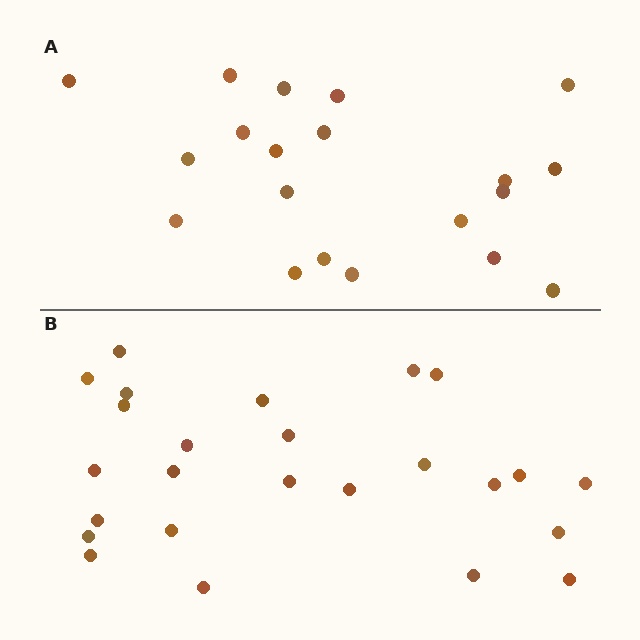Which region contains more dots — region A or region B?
Region B (the bottom region) has more dots.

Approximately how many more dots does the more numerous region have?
Region B has about 5 more dots than region A.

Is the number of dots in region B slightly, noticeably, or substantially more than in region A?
Region B has noticeably more, but not dramatically so. The ratio is roughly 1.2 to 1.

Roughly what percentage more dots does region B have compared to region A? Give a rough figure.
About 25% more.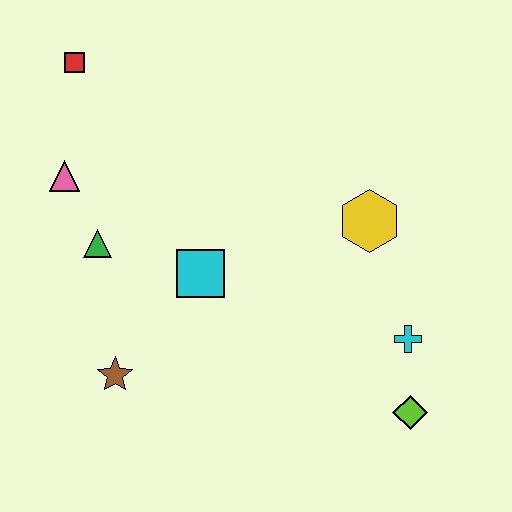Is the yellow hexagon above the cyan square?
Yes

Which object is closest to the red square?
The pink triangle is closest to the red square.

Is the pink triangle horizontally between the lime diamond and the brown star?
No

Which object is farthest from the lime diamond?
The red square is farthest from the lime diamond.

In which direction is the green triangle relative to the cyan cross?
The green triangle is to the left of the cyan cross.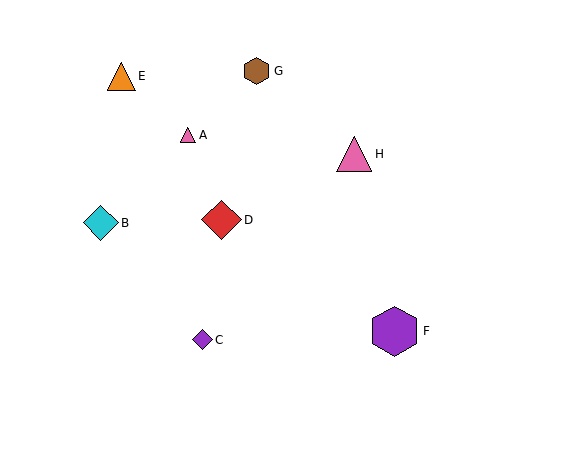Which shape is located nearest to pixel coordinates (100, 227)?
The cyan diamond (labeled B) at (101, 223) is nearest to that location.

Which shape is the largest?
The purple hexagon (labeled F) is the largest.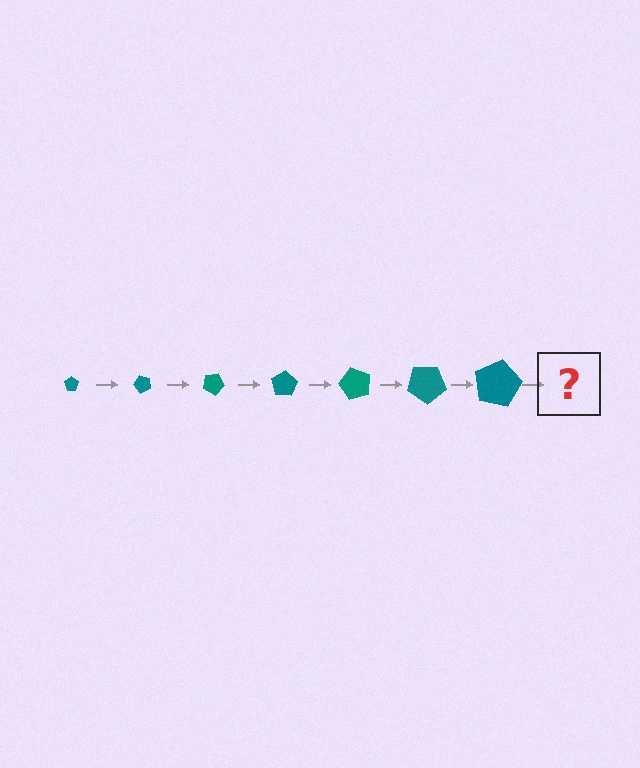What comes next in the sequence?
The next element should be a pentagon, larger than the previous one and rotated 350 degrees from the start.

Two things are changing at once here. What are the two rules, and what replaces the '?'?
The two rules are that the pentagon grows larger each step and it rotates 50 degrees each step. The '?' should be a pentagon, larger than the previous one and rotated 350 degrees from the start.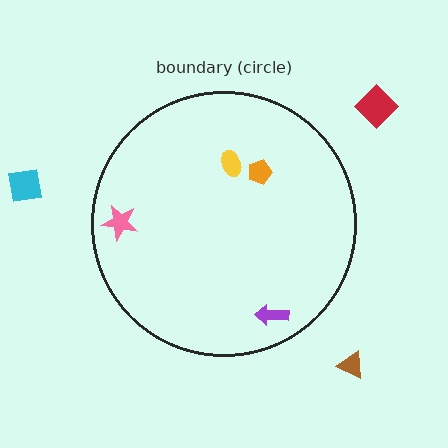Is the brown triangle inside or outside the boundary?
Outside.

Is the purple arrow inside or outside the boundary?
Inside.